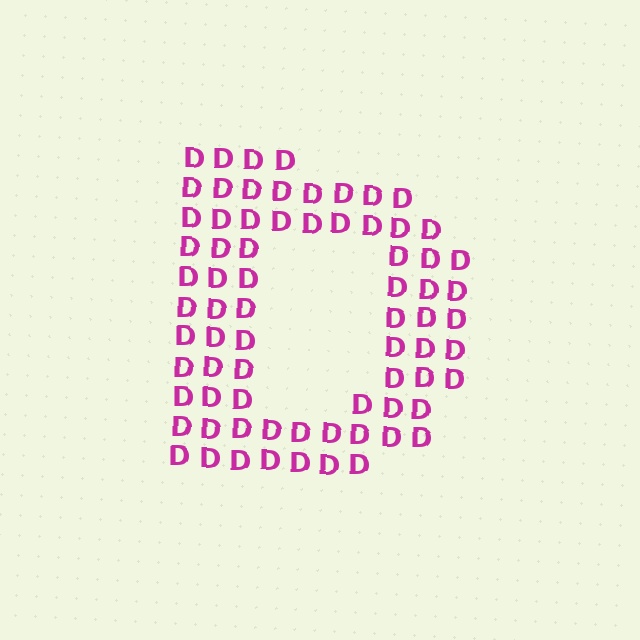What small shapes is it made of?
It is made of small letter D's.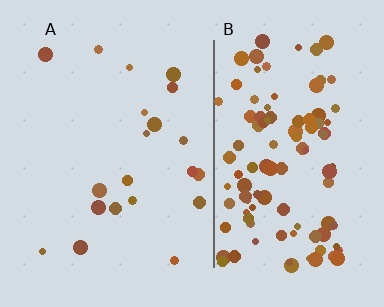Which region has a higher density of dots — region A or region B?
B (the right).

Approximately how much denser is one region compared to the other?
Approximately 5.3× — region B over region A.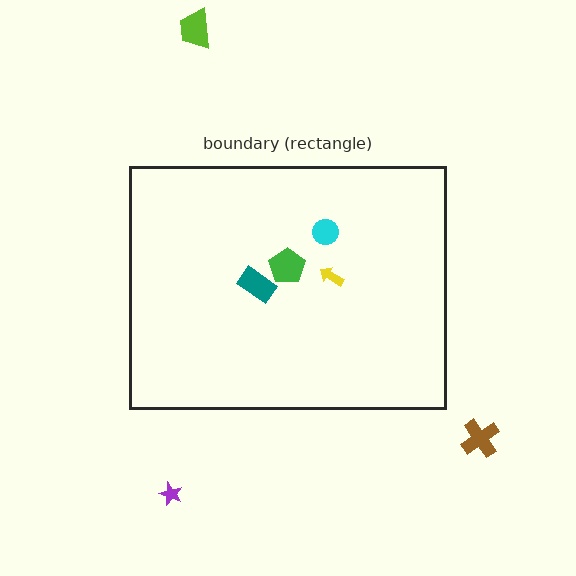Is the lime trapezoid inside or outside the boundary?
Outside.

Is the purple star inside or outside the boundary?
Outside.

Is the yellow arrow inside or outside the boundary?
Inside.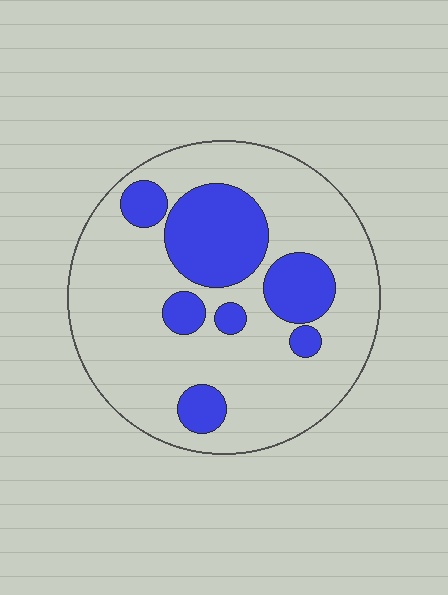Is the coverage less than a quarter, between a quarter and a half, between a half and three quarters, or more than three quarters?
Between a quarter and a half.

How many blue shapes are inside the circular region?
7.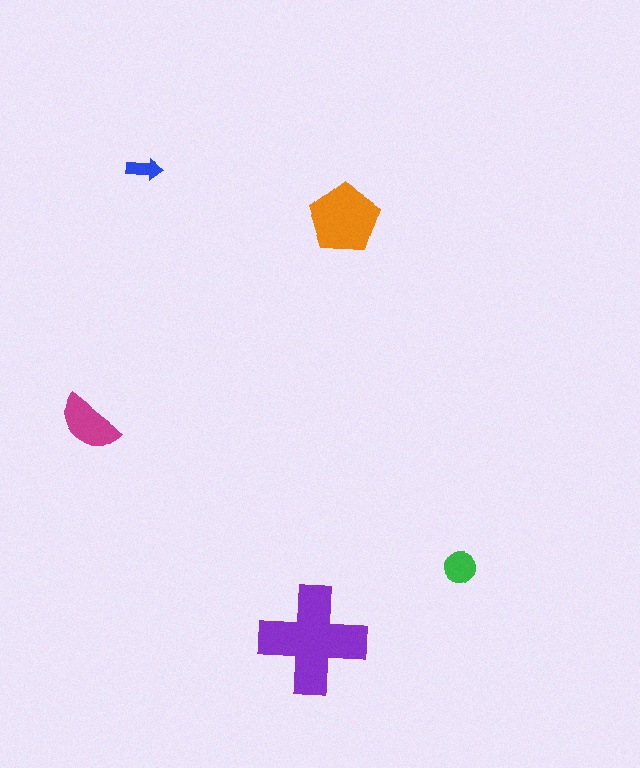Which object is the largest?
The purple cross.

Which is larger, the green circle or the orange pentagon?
The orange pentagon.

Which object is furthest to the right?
The green circle is rightmost.